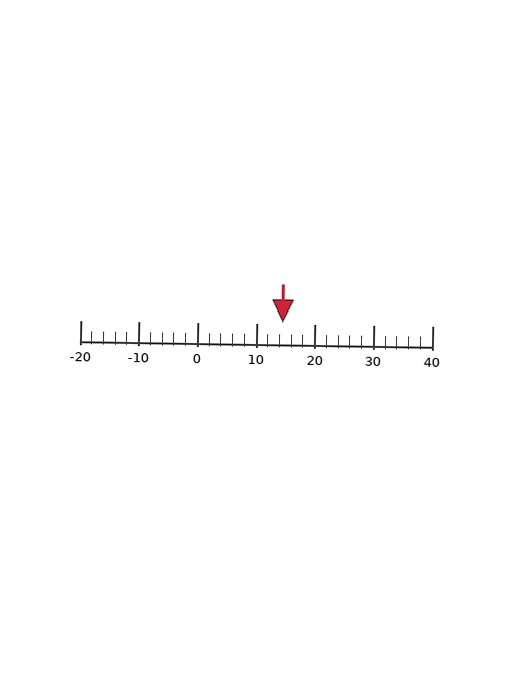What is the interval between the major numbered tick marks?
The major tick marks are spaced 10 units apart.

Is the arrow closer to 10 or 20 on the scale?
The arrow is closer to 10.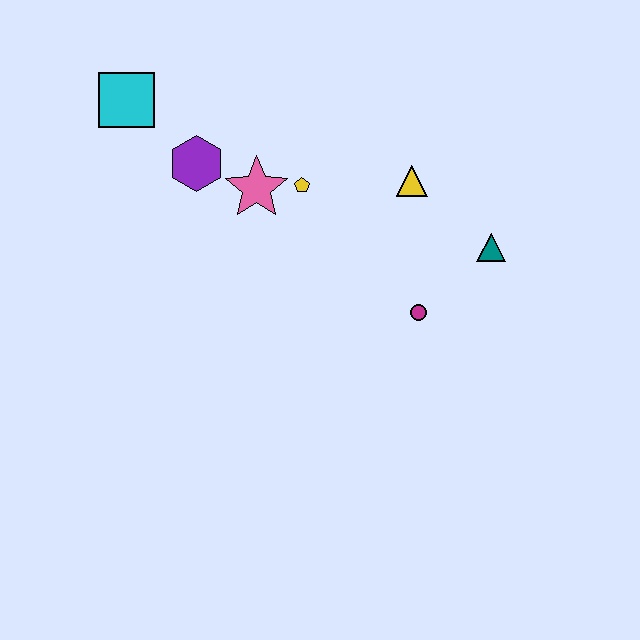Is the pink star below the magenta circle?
No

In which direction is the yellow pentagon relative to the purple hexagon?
The yellow pentagon is to the right of the purple hexagon.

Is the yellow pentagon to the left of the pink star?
No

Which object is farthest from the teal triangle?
The cyan square is farthest from the teal triangle.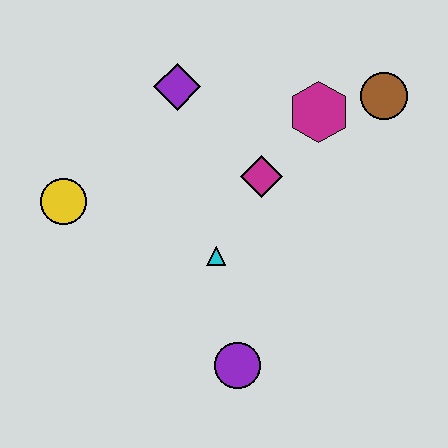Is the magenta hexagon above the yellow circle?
Yes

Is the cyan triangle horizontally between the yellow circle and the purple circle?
Yes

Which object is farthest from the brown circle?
The yellow circle is farthest from the brown circle.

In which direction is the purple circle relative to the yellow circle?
The purple circle is to the right of the yellow circle.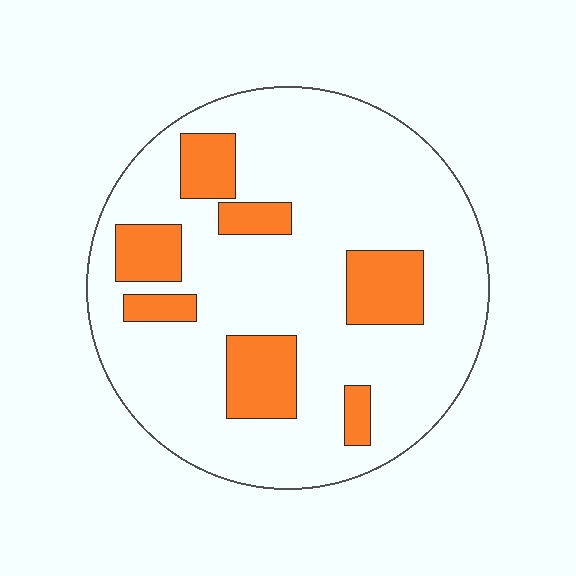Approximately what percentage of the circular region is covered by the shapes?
Approximately 20%.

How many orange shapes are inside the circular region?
7.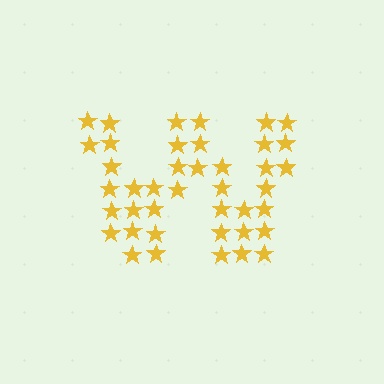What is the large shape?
The large shape is the letter W.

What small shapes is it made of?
It is made of small stars.